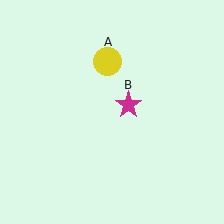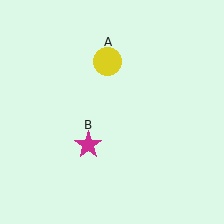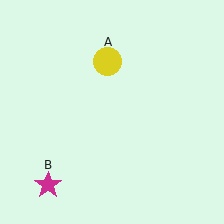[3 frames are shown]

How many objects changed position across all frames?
1 object changed position: magenta star (object B).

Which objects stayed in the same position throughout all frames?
Yellow circle (object A) remained stationary.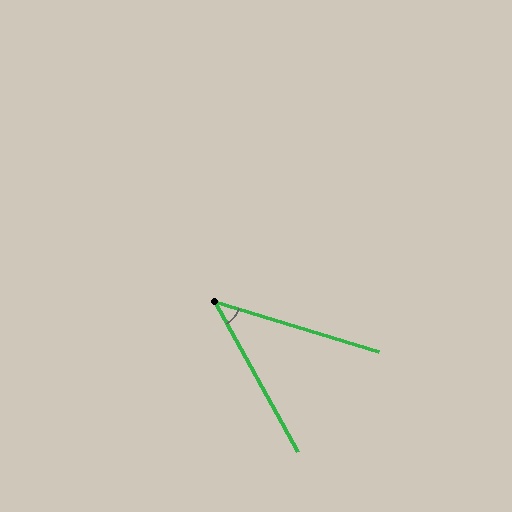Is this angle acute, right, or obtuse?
It is acute.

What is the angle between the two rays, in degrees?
Approximately 44 degrees.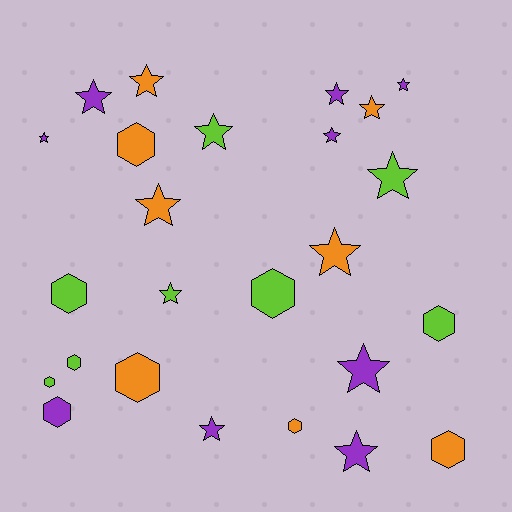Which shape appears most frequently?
Star, with 15 objects.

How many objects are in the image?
There are 25 objects.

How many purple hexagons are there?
There is 1 purple hexagon.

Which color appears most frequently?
Purple, with 9 objects.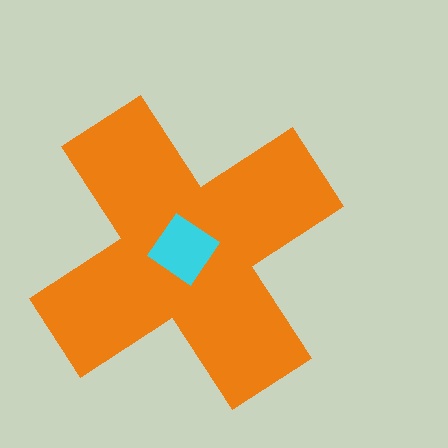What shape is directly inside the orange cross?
The cyan diamond.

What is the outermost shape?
The orange cross.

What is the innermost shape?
The cyan diamond.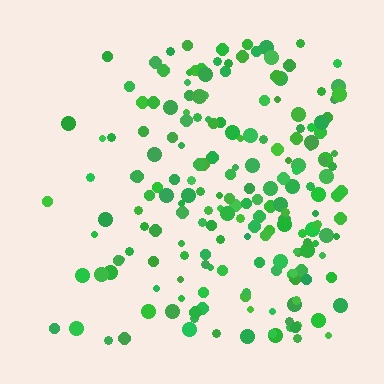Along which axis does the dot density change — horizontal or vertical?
Horizontal.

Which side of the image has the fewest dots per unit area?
The left.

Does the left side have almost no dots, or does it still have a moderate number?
Still a moderate number, just noticeably fewer than the right.